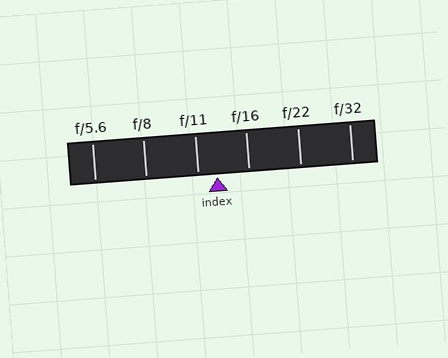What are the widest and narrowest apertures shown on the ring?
The widest aperture shown is f/5.6 and the narrowest is f/32.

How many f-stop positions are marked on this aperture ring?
There are 6 f-stop positions marked.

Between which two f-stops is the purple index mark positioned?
The index mark is between f/11 and f/16.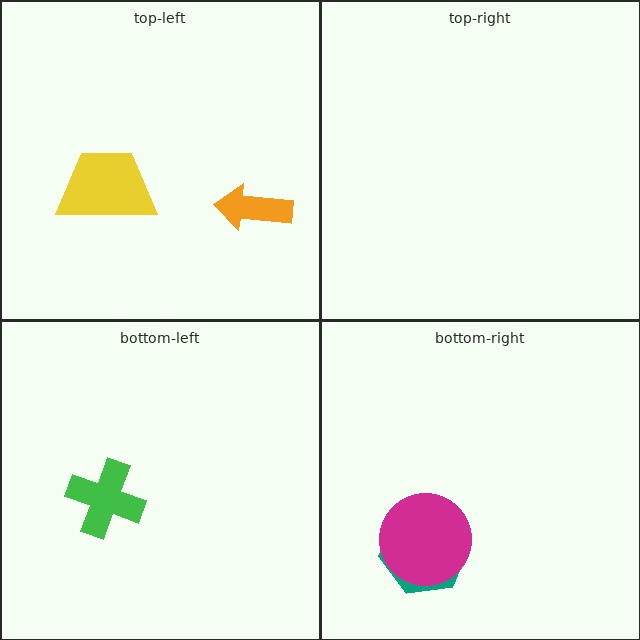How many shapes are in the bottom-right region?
2.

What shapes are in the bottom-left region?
The green cross.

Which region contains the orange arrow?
The top-left region.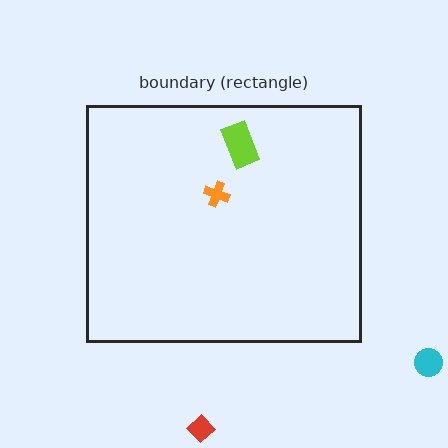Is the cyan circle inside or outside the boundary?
Outside.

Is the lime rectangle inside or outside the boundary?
Inside.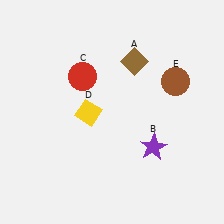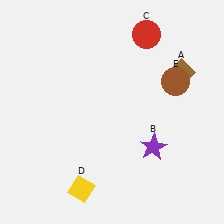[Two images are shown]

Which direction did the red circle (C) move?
The red circle (C) moved right.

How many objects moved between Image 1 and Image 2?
3 objects moved between the two images.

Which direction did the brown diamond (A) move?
The brown diamond (A) moved right.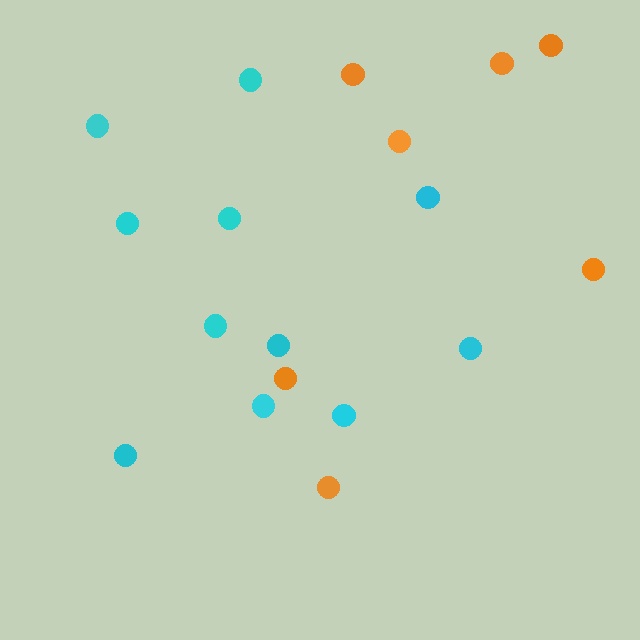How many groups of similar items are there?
There are 2 groups: one group of orange circles (7) and one group of cyan circles (11).